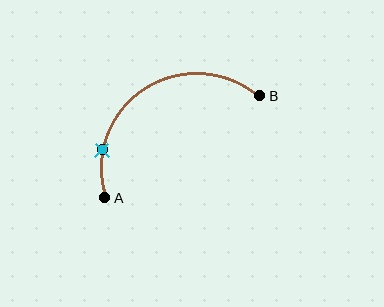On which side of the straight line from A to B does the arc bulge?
The arc bulges above the straight line connecting A and B.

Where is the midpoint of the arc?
The arc midpoint is the point on the curve farthest from the straight line joining A and B. It sits above that line.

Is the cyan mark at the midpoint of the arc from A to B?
No. The cyan mark lies on the arc but is closer to endpoint A. The arc midpoint would be at the point on the curve equidistant along the arc from both A and B.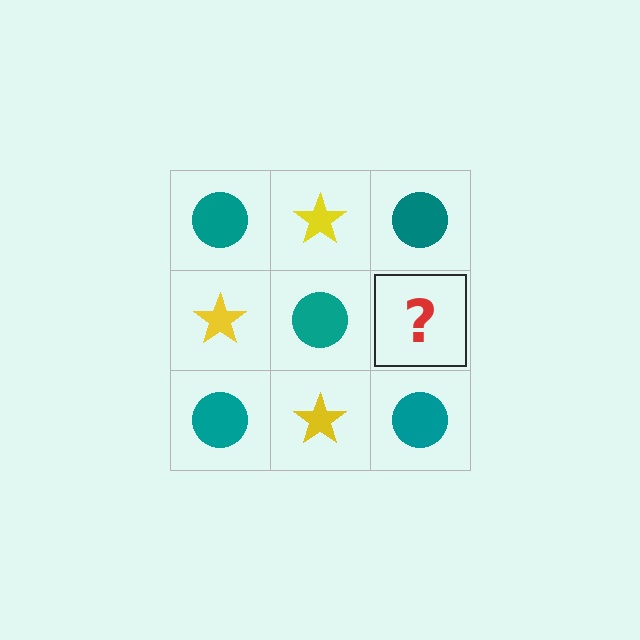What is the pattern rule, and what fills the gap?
The rule is that it alternates teal circle and yellow star in a checkerboard pattern. The gap should be filled with a yellow star.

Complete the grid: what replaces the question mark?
The question mark should be replaced with a yellow star.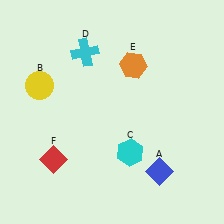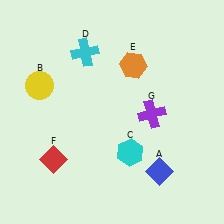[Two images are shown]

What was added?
A purple cross (G) was added in Image 2.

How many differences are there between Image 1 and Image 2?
There is 1 difference between the two images.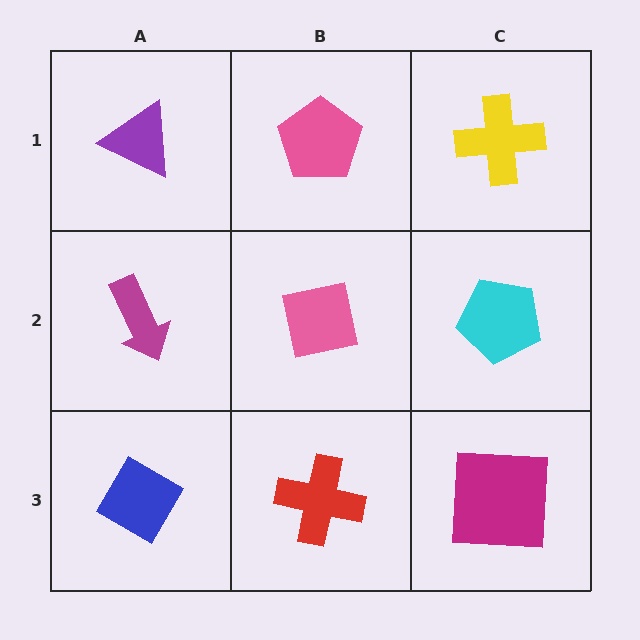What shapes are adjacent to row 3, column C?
A cyan pentagon (row 2, column C), a red cross (row 3, column B).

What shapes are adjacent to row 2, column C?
A yellow cross (row 1, column C), a magenta square (row 3, column C), a pink square (row 2, column B).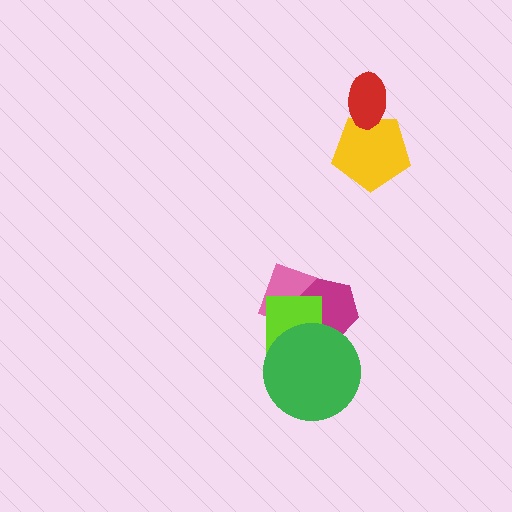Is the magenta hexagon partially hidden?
Yes, it is partially covered by another shape.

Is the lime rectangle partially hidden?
Yes, it is partially covered by another shape.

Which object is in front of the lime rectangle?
The green circle is in front of the lime rectangle.